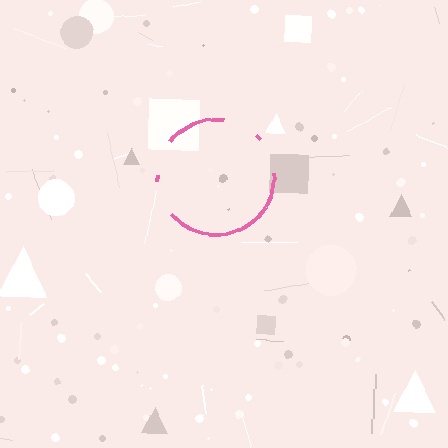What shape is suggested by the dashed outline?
The dashed outline suggests a circle.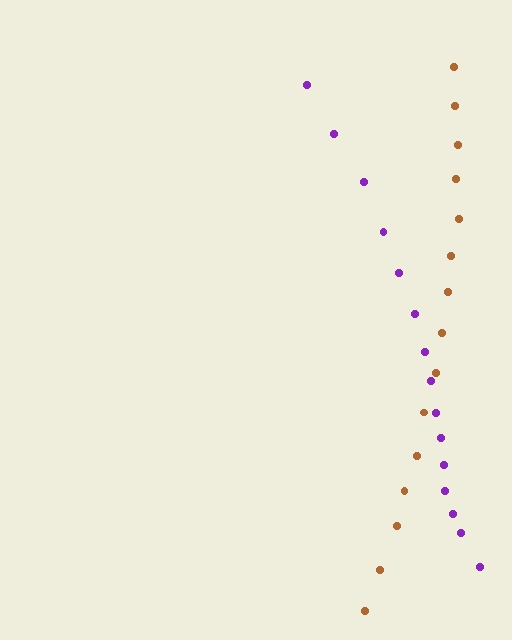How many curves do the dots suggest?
There are 2 distinct paths.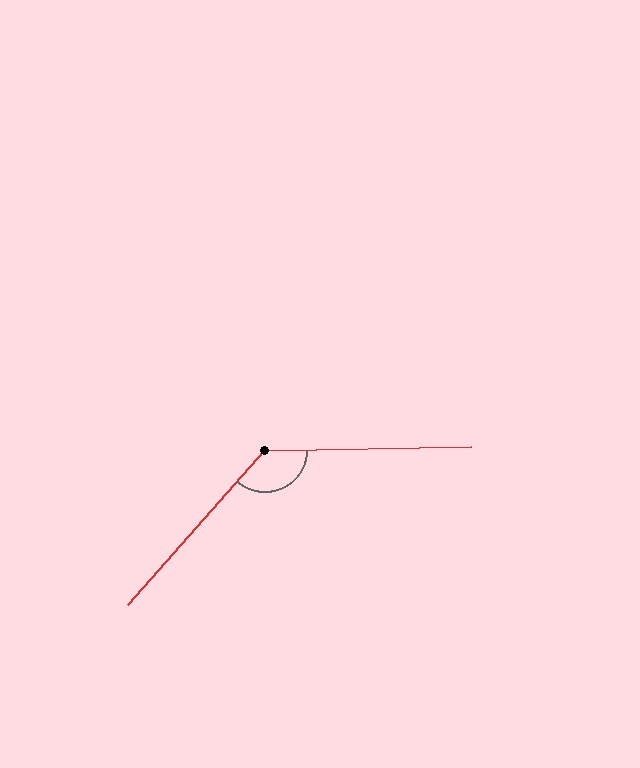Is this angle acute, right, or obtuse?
It is obtuse.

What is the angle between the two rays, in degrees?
Approximately 133 degrees.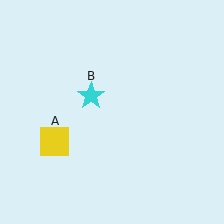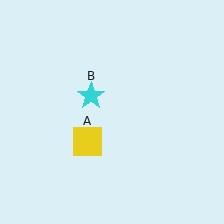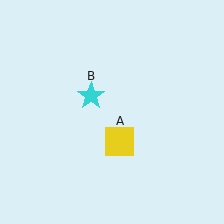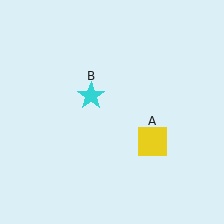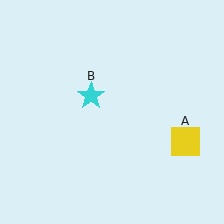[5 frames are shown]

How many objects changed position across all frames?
1 object changed position: yellow square (object A).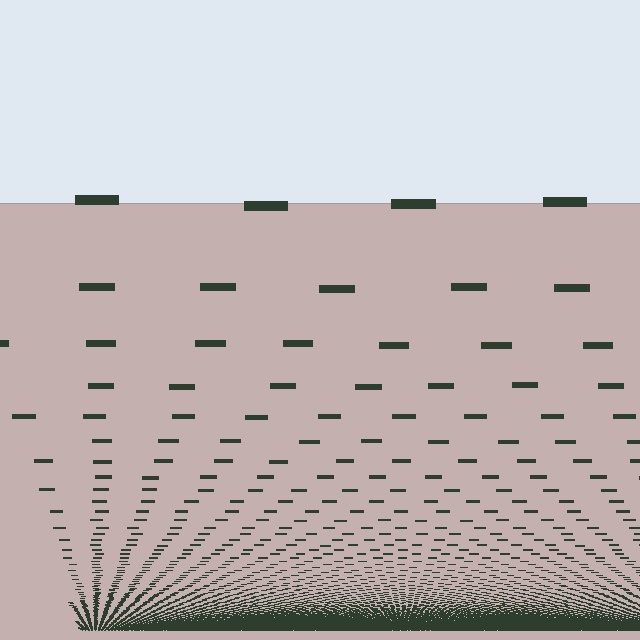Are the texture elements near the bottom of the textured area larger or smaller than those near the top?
Smaller. The gradient is inverted — elements near the bottom are smaller and denser.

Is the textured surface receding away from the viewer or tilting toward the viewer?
The surface appears to tilt toward the viewer. Texture elements get larger and sparser toward the top.